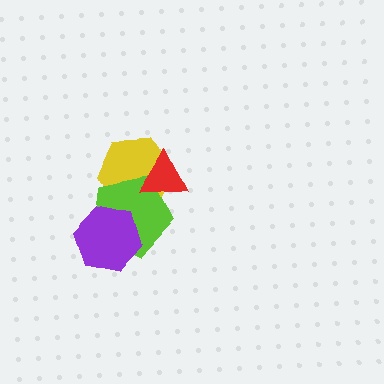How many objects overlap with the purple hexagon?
1 object overlaps with the purple hexagon.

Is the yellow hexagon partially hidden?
Yes, it is partially covered by another shape.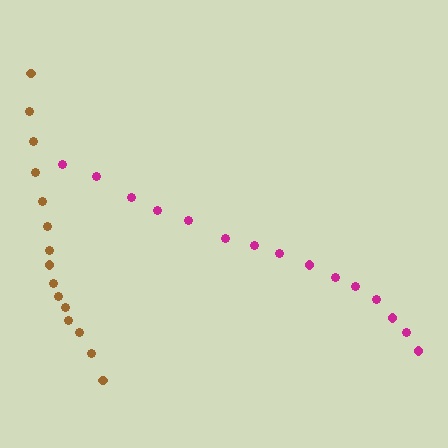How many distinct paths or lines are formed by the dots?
There are 2 distinct paths.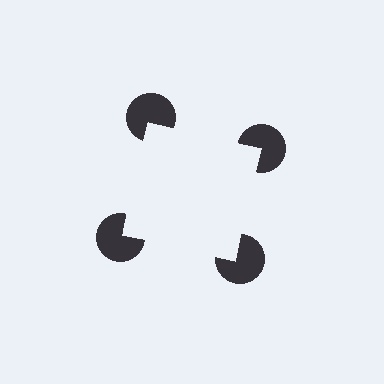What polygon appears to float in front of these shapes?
An illusory square — its edges are inferred from the aligned wedge cuts in the pac-man discs, not physically drawn.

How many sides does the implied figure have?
4 sides.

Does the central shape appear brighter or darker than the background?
It typically appears slightly brighter than the background, even though no actual brightness change is drawn.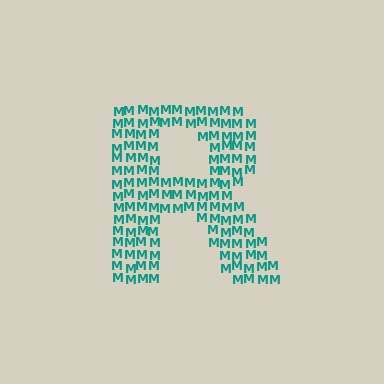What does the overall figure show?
The overall figure shows the letter R.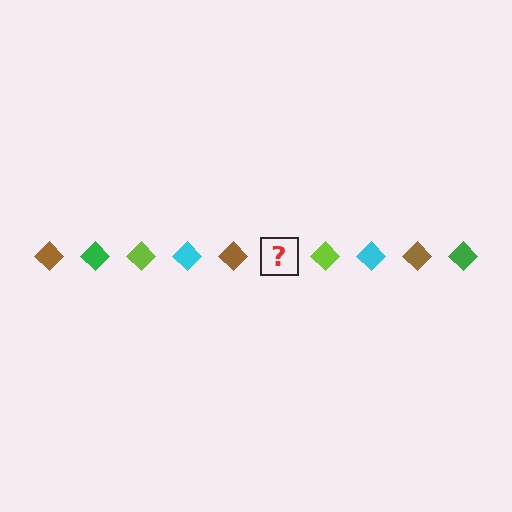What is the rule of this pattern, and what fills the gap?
The rule is that the pattern cycles through brown, green, lime, cyan diamonds. The gap should be filled with a green diamond.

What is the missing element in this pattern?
The missing element is a green diamond.